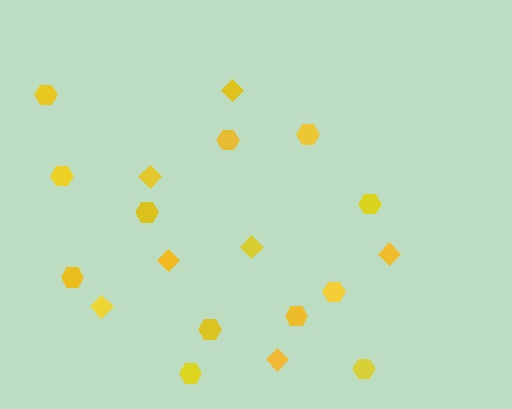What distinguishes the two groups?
There are 2 groups: one group of diamonds (7) and one group of hexagons (12).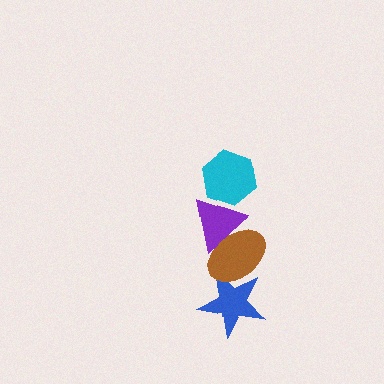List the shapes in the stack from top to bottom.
From top to bottom: the cyan hexagon, the purple triangle, the brown ellipse, the blue star.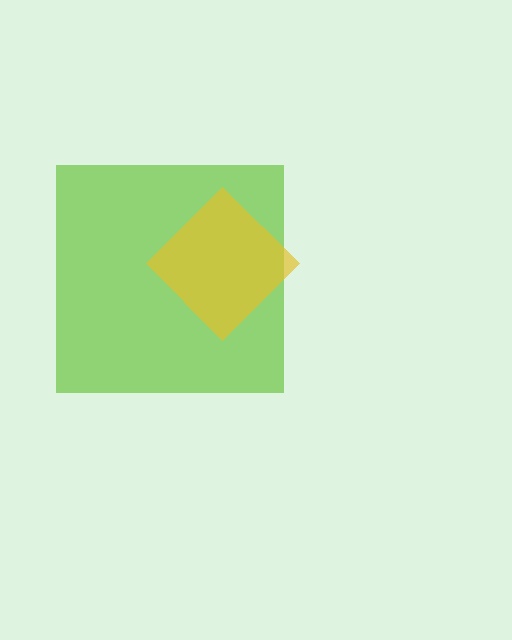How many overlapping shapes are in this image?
There are 2 overlapping shapes in the image.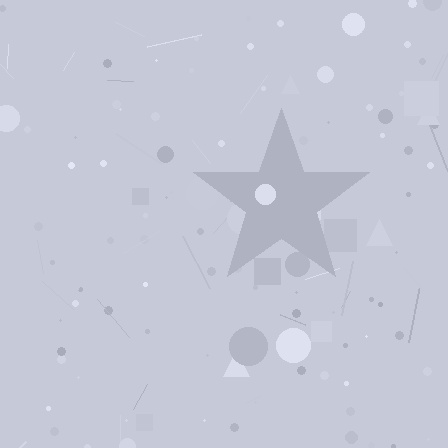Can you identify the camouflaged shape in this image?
The camouflaged shape is a star.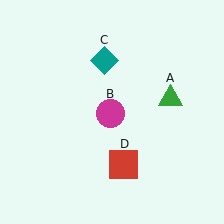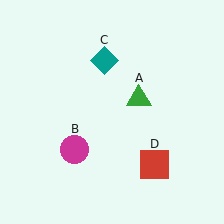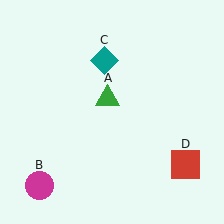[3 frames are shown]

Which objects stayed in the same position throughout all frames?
Teal diamond (object C) remained stationary.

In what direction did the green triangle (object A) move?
The green triangle (object A) moved left.